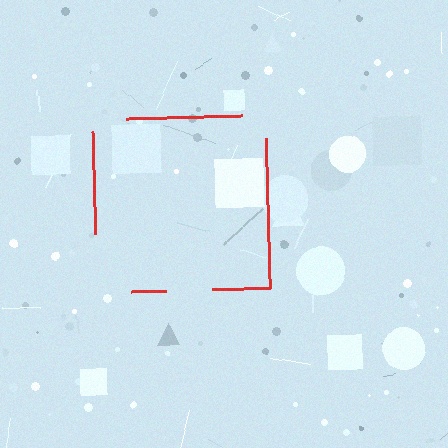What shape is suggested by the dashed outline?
The dashed outline suggests a square.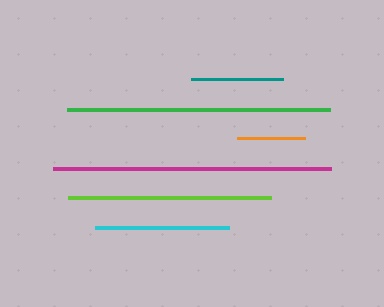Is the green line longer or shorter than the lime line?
The green line is longer than the lime line.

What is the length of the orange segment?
The orange segment is approximately 68 pixels long.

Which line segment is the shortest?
The orange line is the shortest at approximately 68 pixels.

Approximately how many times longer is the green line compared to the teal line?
The green line is approximately 2.9 times the length of the teal line.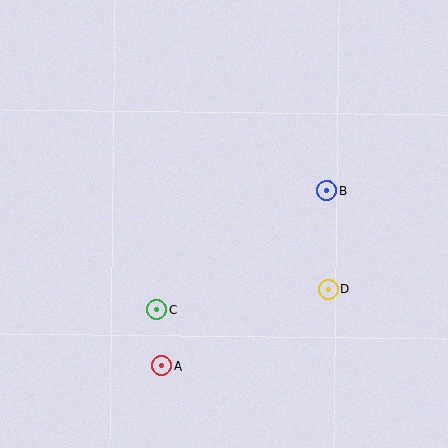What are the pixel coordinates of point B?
Point B is at (327, 191).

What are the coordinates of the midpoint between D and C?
The midpoint between D and C is at (243, 300).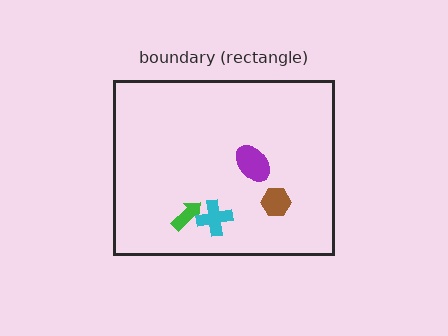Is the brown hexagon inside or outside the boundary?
Inside.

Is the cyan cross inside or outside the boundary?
Inside.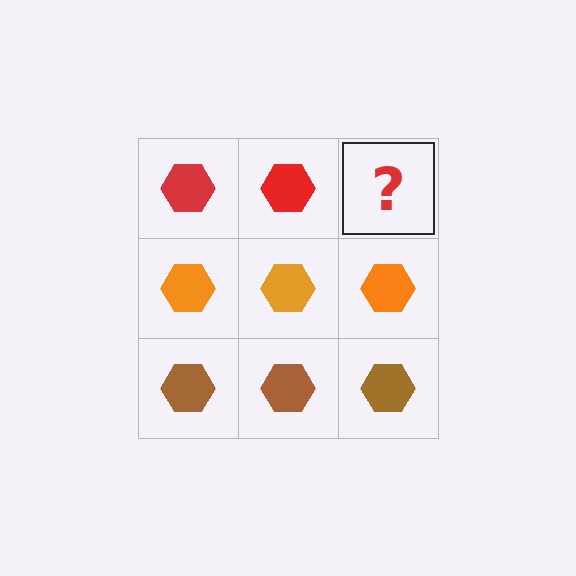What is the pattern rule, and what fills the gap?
The rule is that each row has a consistent color. The gap should be filled with a red hexagon.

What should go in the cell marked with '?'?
The missing cell should contain a red hexagon.